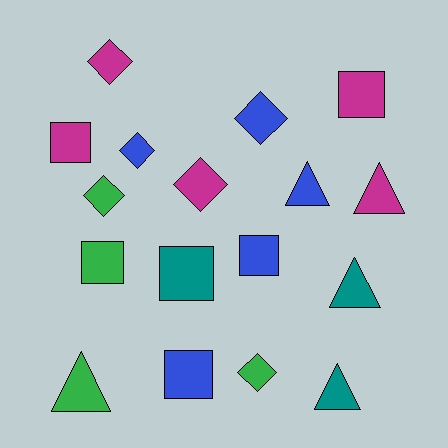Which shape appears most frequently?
Diamond, with 6 objects.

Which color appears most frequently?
Magenta, with 5 objects.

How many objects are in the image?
There are 17 objects.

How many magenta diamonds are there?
There are 2 magenta diamonds.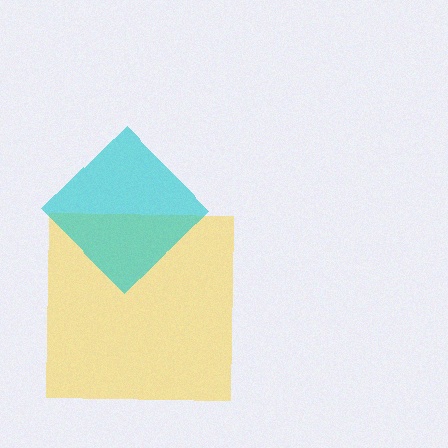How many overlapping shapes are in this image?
There are 2 overlapping shapes in the image.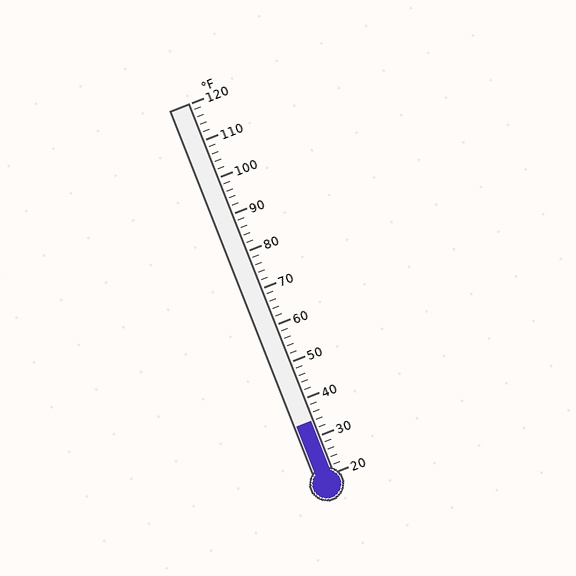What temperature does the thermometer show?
The thermometer shows approximately 34°F.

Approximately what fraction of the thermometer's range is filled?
The thermometer is filled to approximately 15% of its range.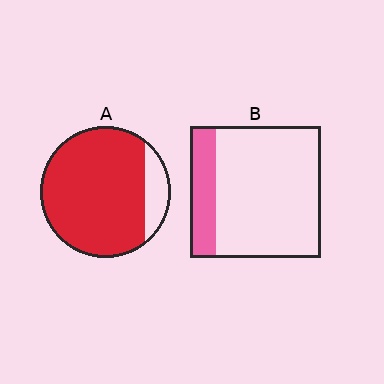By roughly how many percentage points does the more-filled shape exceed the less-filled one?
By roughly 65 percentage points (A over B).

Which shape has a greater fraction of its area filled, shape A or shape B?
Shape A.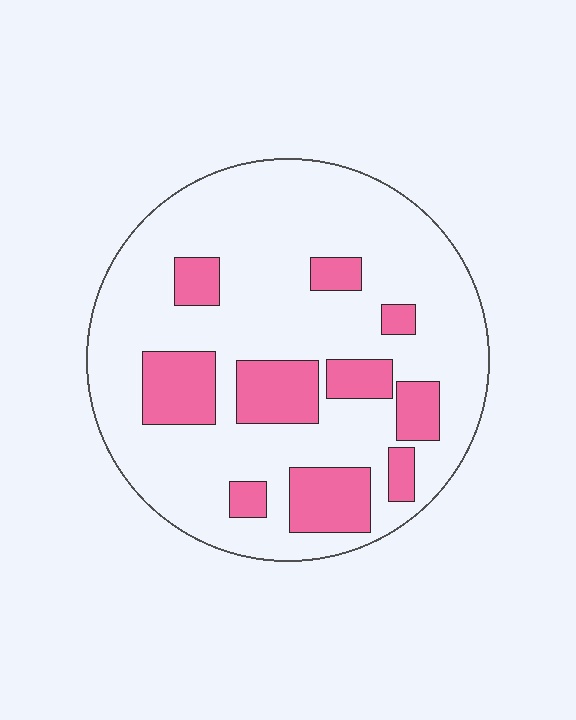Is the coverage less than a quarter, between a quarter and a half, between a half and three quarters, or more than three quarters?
Less than a quarter.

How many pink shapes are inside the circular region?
10.